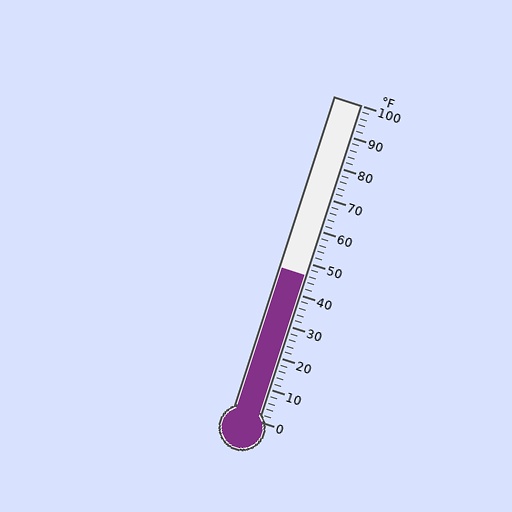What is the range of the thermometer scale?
The thermometer scale ranges from 0°F to 100°F.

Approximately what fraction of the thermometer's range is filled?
The thermometer is filled to approximately 45% of its range.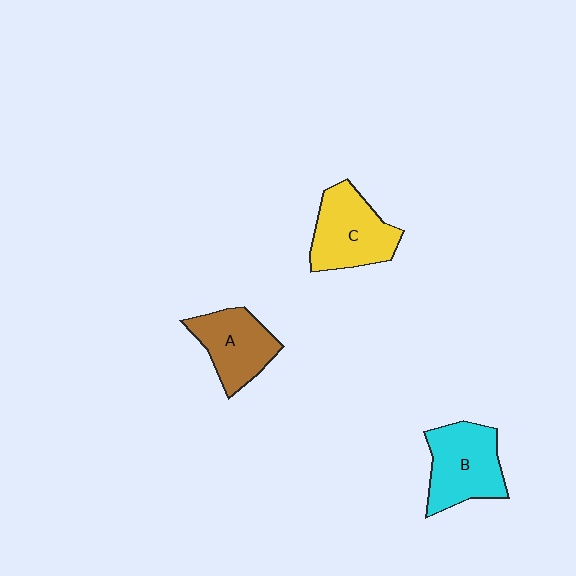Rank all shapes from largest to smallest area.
From largest to smallest: B (cyan), C (yellow), A (brown).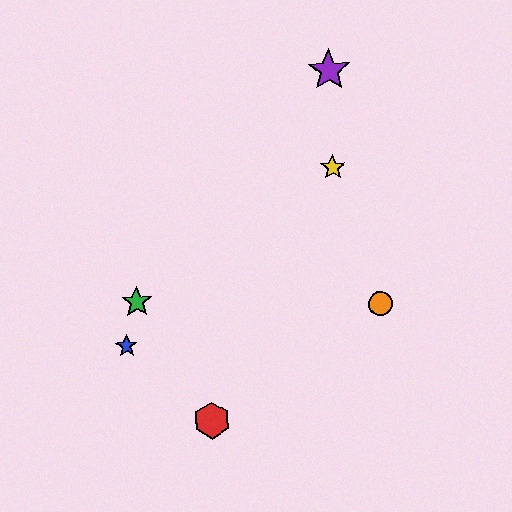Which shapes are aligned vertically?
The yellow star, the purple star are aligned vertically.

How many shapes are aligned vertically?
2 shapes (the yellow star, the purple star) are aligned vertically.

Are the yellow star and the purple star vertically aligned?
Yes, both are at x≈333.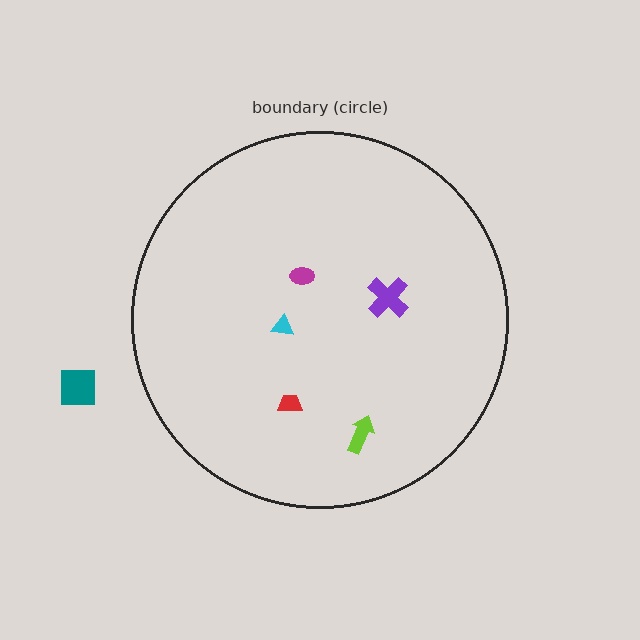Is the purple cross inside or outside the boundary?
Inside.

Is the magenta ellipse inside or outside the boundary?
Inside.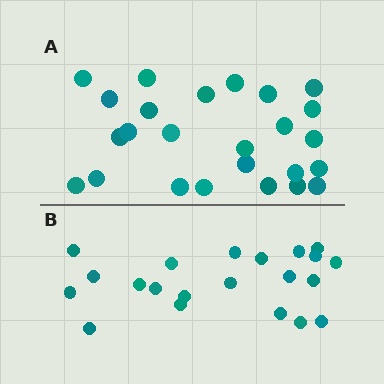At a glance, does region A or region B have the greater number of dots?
Region A (the top region) has more dots.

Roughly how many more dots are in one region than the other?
Region A has about 4 more dots than region B.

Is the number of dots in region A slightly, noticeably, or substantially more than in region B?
Region A has only slightly more — the two regions are fairly close. The ratio is roughly 1.2 to 1.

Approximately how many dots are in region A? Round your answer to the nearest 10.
About 20 dots. (The exact count is 25, which rounds to 20.)